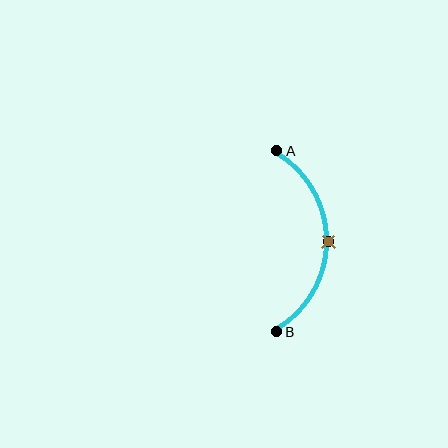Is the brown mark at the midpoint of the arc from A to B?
Yes. The brown mark lies on the arc at equal arc-length from both A and B — it is the arc midpoint.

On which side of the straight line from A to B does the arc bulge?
The arc bulges to the right of the straight line connecting A and B.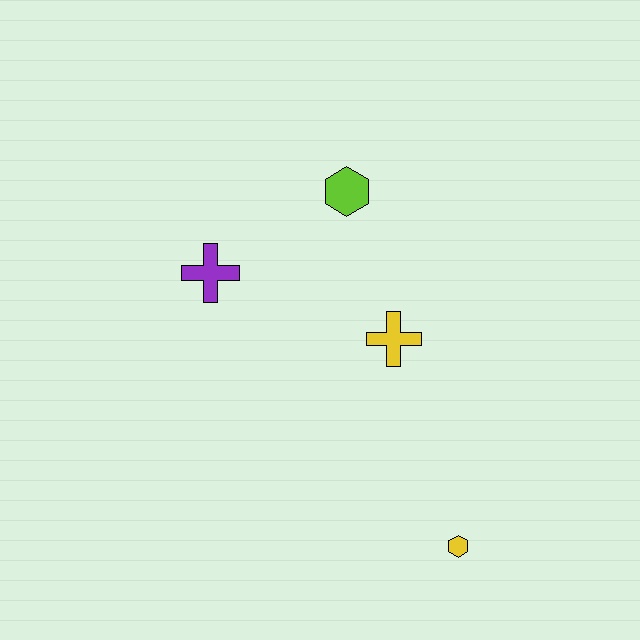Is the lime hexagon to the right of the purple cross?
Yes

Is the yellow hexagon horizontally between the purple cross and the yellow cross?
No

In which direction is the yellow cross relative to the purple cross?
The yellow cross is to the right of the purple cross.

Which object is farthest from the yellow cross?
The yellow hexagon is farthest from the yellow cross.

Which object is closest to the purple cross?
The lime hexagon is closest to the purple cross.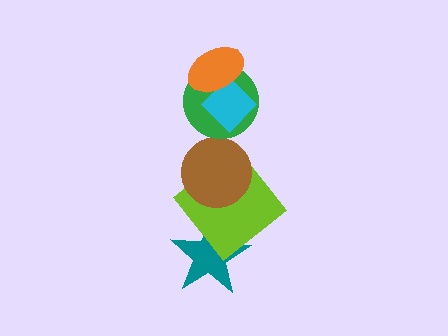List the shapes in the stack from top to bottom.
From top to bottom: the orange ellipse, the cyan diamond, the green circle, the brown circle, the lime diamond, the teal star.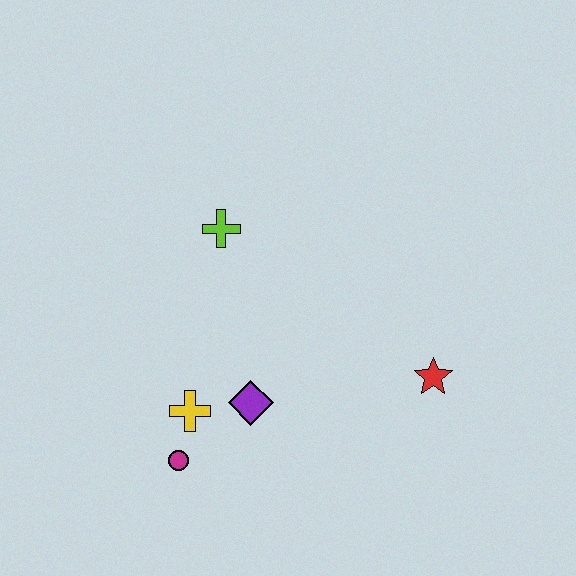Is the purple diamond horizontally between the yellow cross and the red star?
Yes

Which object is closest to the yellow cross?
The magenta circle is closest to the yellow cross.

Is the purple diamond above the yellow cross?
Yes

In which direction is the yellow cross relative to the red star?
The yellow cross is to the left of the red star.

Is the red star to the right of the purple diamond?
Yes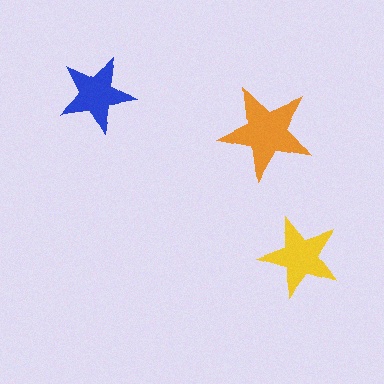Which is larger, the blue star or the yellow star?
The yellow one.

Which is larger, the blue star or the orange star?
The orange one.